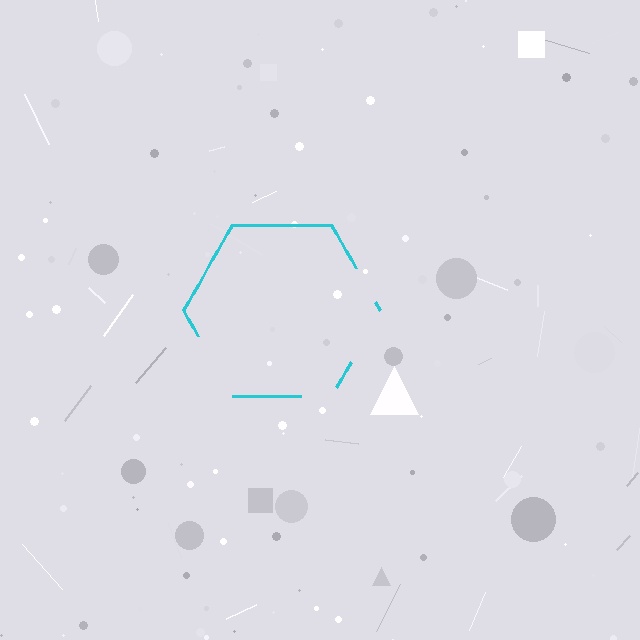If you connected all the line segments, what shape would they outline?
They would outline a hexagon.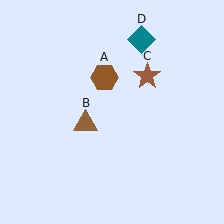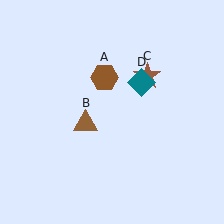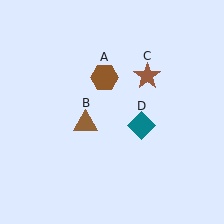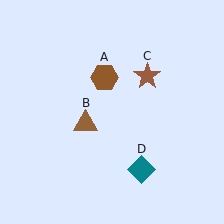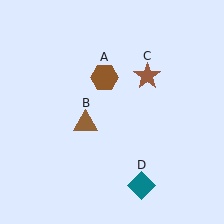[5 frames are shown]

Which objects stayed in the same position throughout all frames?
Brown hexagon (object A) and brown triangle (object B) and brown star (object C) remained stationary.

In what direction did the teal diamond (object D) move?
The teal diamond (object D) moved down.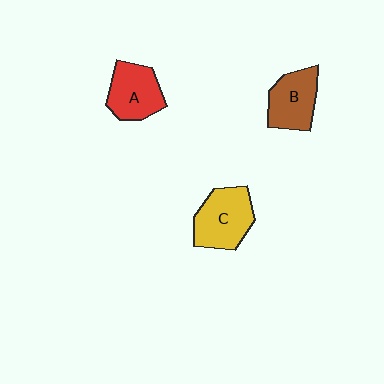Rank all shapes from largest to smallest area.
From largest to smallest: C (yellow), A (red), B (brown).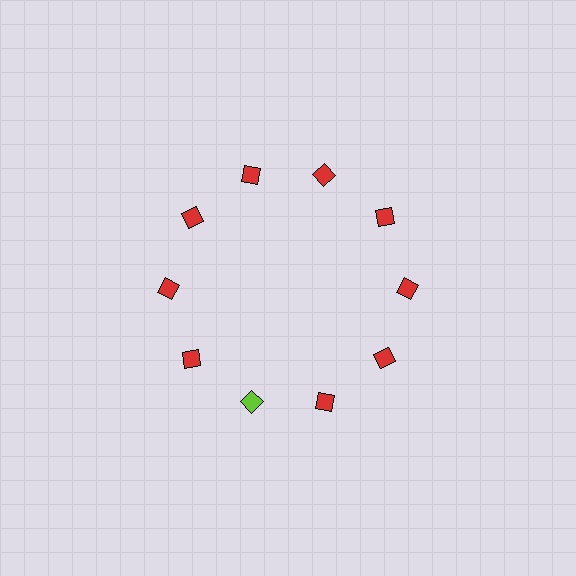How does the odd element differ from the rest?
It has a different color: lime instead of red.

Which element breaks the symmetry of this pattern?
The lime diamond at roughly the 7 o'clock position breaks the symmetry. All other shapes are red diamonds.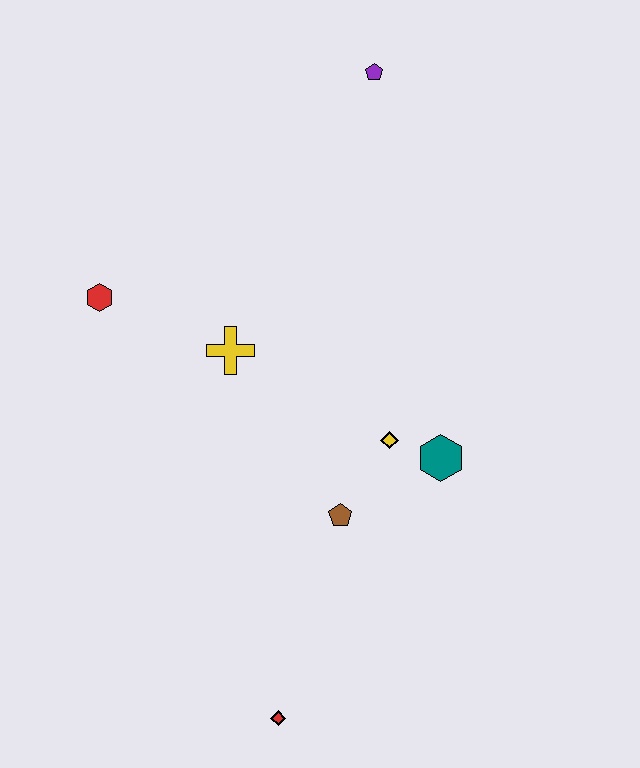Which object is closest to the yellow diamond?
The teal hexagon is closest to the yellow diamond.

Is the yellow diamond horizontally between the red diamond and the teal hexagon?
Yes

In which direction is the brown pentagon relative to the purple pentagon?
The brown pentagon is below the purple pentagon.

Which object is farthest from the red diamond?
The purple pentagon is farthest from the red diamond.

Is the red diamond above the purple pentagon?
No